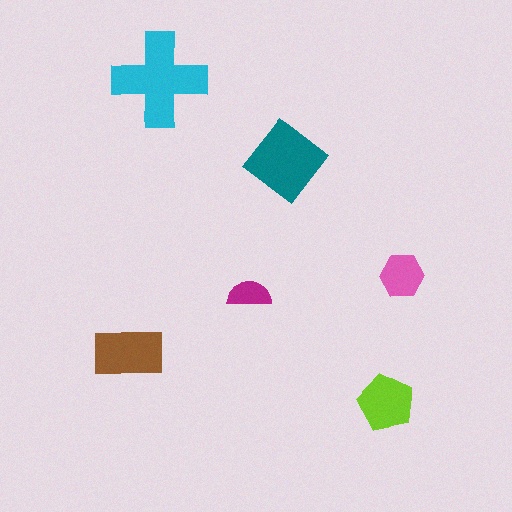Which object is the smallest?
The magenta semicircle.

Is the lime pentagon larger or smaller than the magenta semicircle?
Larger.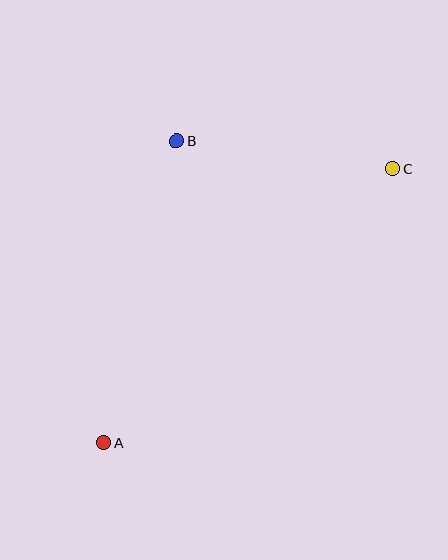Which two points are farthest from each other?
Points A and C are farthest from each other.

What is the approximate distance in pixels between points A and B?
The distance between A and B is approximately 310 pixels.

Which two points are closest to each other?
Points B and C are closest to each other.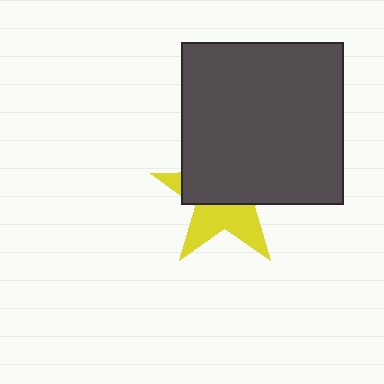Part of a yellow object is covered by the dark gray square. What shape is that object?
It is a star.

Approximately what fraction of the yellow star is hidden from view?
Roughly 58% of the yellow star is hidden behind the dark gray square.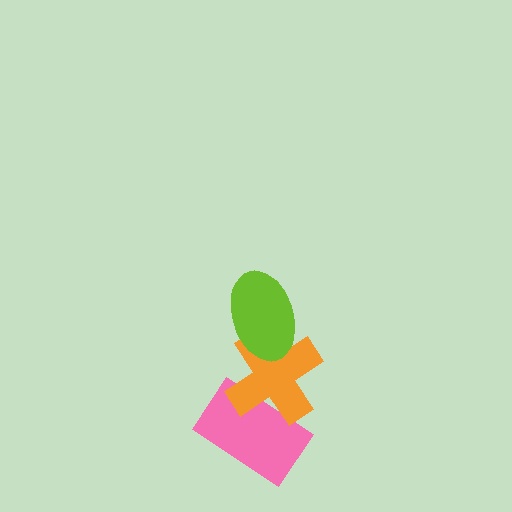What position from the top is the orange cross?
The orange cross is 2nd from the top.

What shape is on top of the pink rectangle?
The orange cross is on top of the pink rectangle.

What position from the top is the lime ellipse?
The lime ellipse is 1st from the top.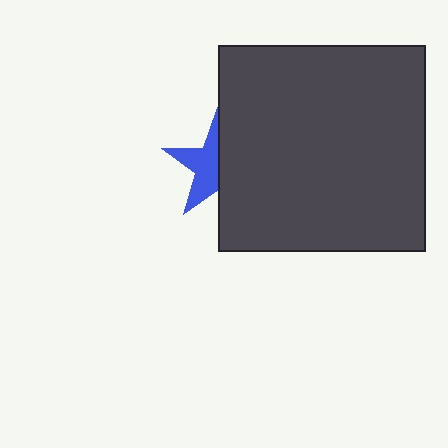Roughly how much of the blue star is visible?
About half of it is visible (roughly 49%).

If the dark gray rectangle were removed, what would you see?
You would see the complete blue star.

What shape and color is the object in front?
The object in front is a dark gray rectangle.